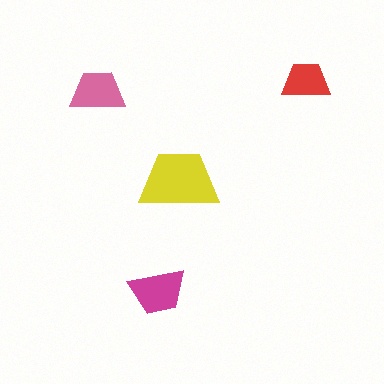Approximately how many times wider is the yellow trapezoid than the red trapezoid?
About 1.5 times wider.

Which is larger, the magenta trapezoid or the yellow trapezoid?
The yellow one.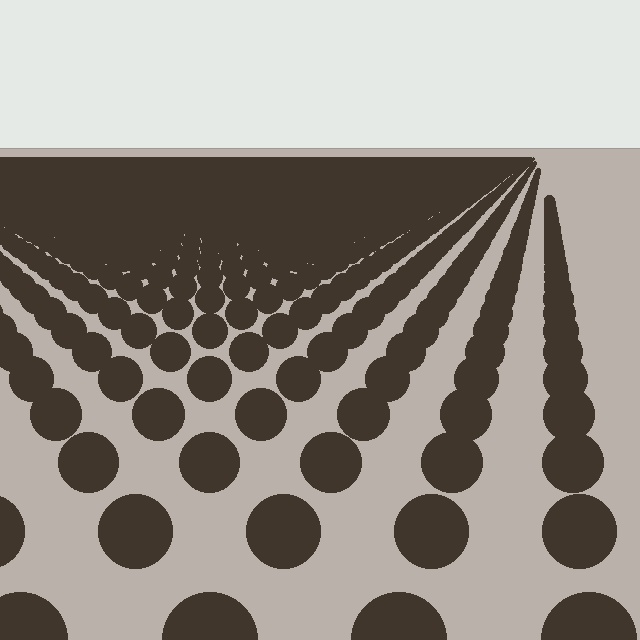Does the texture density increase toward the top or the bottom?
Density increases toward the top.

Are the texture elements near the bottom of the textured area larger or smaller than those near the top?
Larger. Near the bottom, elements are closer to the viewer and appear at a bigger on-screen size.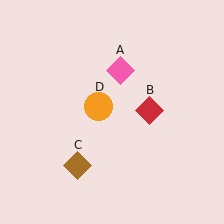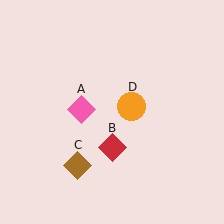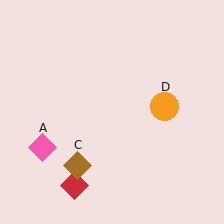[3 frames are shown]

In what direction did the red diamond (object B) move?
The red diamond (object B) moved down and to the left.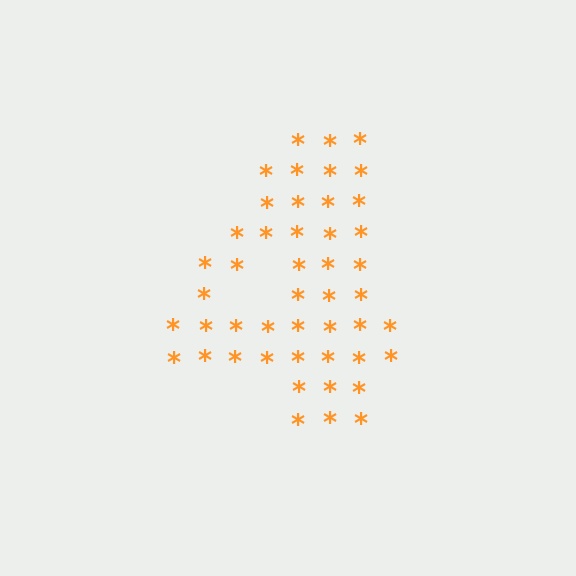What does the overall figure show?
The overall figure shows the digit 4.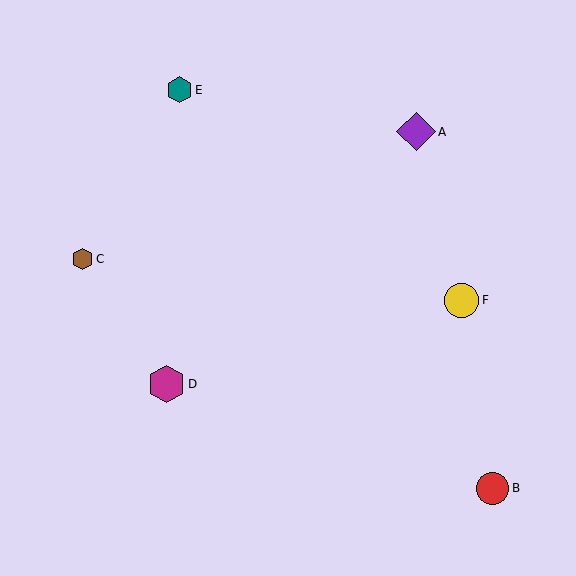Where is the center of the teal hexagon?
The center of the teal hexagon is at (179, 90).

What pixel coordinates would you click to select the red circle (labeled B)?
Click at (492, 488) to select the red circle B.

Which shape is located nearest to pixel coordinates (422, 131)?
The purple diamond (labeled A) at (416, 132) is nearest to that location.